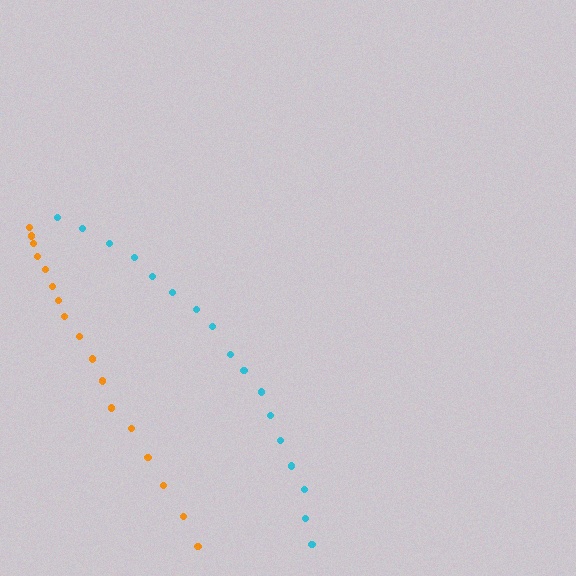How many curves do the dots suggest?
There are 2 distinct paths.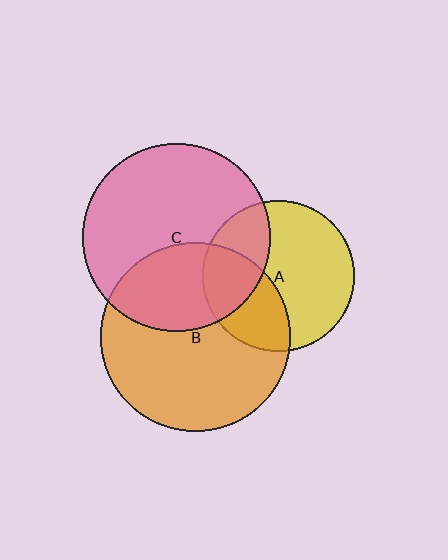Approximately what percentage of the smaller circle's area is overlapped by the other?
Approximately 35%.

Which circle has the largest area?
Circle B (orange).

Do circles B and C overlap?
Yes.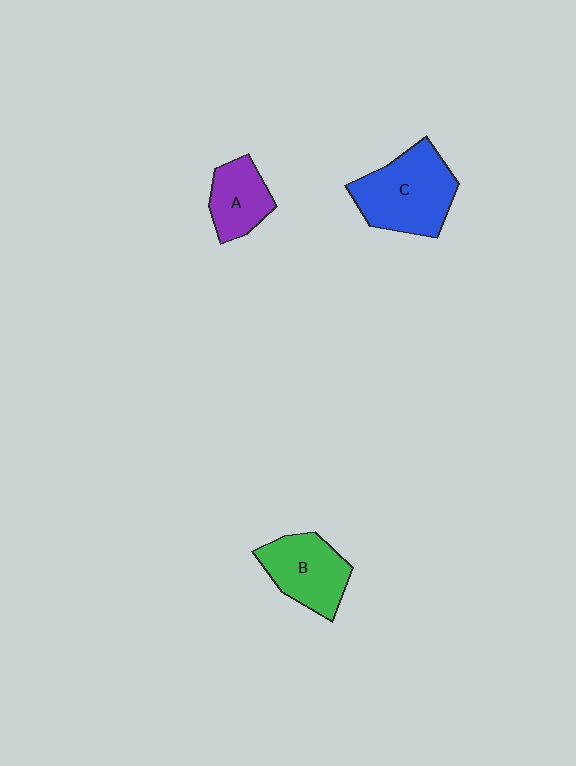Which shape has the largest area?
Shape C (blue).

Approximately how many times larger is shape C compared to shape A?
Approximately 1.8 times.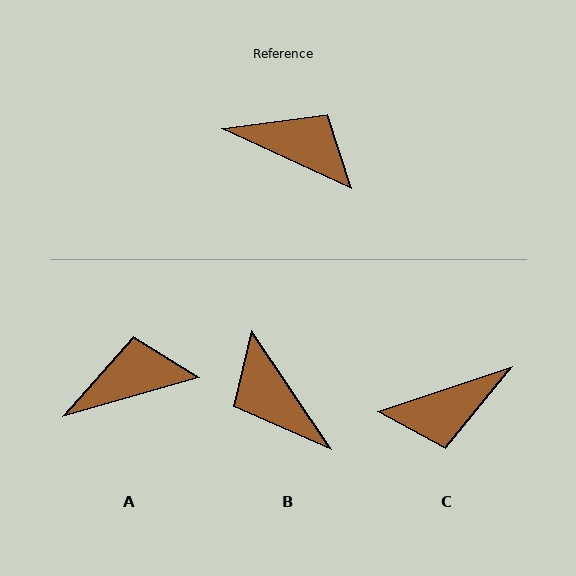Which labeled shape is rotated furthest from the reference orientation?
B, about 149 degrees away.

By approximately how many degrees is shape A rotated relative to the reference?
Approximately 41 degrees counter-clockwise.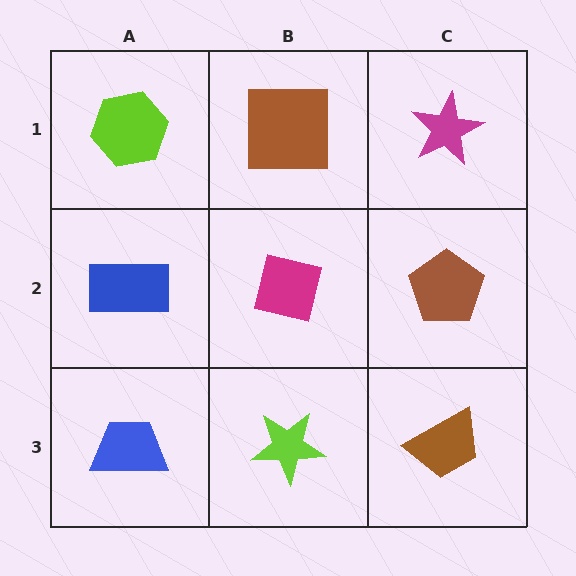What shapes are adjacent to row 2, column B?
A brown square (row 1, column B), a lime star (row 3, column B), a blue rectangle (row 2, column A), a brown pentagon (row 2, column C).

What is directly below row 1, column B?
A magenta square.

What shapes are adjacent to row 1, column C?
A brown pentagon (row 2, column C), a brown square (row 1, column B).